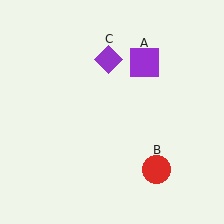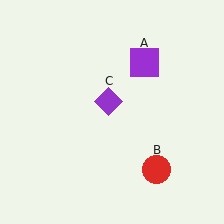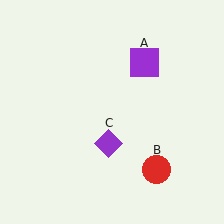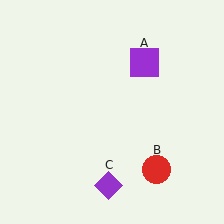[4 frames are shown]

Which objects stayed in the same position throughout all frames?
Purple square (object A) and red circle (object B) remained stationary.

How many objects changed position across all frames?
1 object changed position: purple diamond (object C).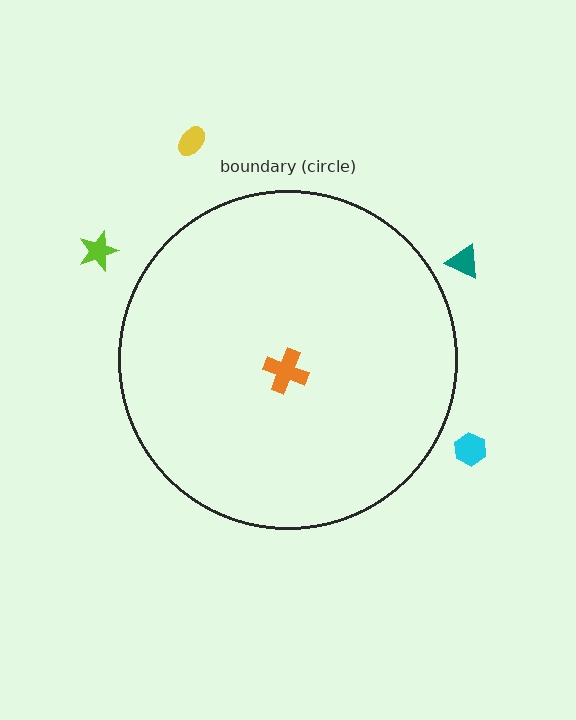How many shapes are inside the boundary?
1 inside, 4 outside.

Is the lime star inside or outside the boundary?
Outside.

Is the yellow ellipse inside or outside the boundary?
Outside.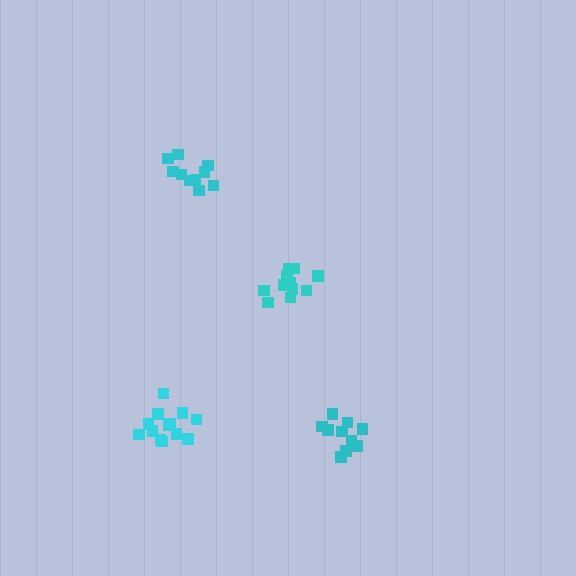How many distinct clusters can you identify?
There are 4 distinct clusters.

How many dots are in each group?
Group 1: 13 dots, Group 2: 10 dots, Group 3: 11 dots, Group 4: 10 dots (44 total).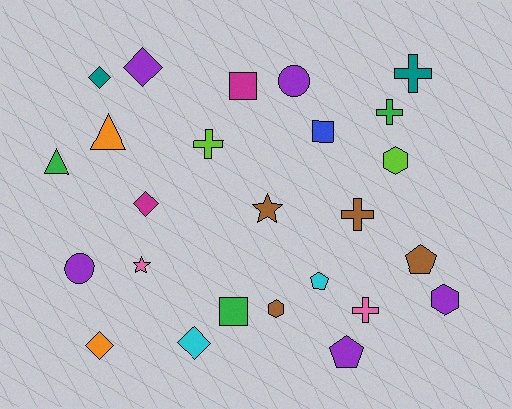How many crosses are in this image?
There are 5 crosses.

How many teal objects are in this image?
There are 2 teal objects.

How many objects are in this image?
There are 25 objects.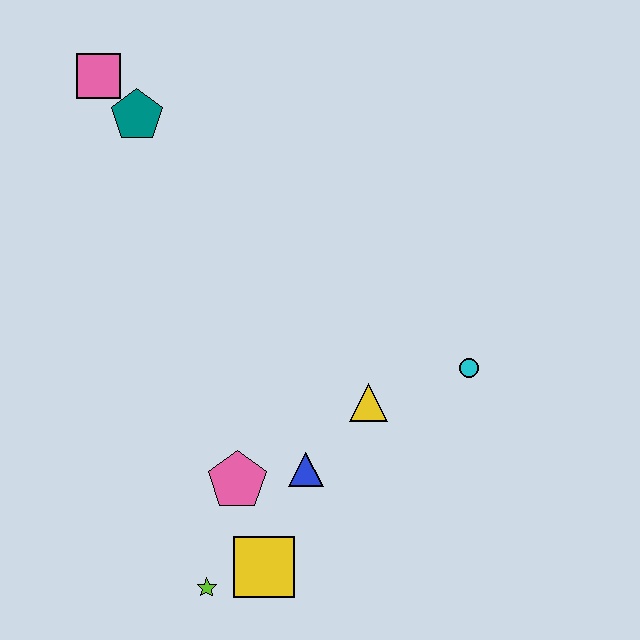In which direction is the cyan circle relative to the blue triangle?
The cyan circle is to the right of the blue triangle.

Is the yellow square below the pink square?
Yes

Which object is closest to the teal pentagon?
The pink square is closest to the teal pentagon.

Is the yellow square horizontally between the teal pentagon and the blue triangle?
Yes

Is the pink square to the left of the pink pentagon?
Yes